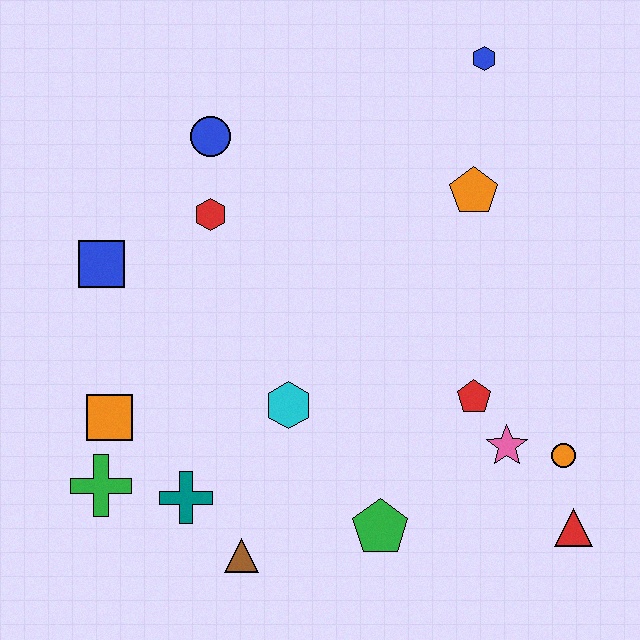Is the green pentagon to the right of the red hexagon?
Yes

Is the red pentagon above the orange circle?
Yes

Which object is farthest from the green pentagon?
The blue hexagon is farthest from the green pentagon.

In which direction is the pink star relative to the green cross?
The pink star is to the right of the green cross.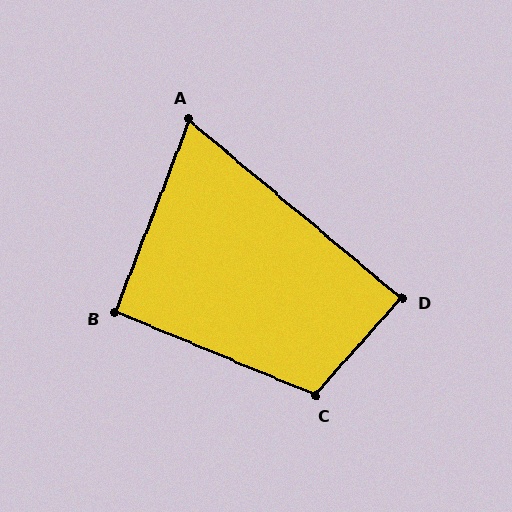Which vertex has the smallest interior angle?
A, at approximately 71 degrees.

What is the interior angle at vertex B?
Approximately 92 degrees (approximately right).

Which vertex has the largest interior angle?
C, at approximately 109 degrees.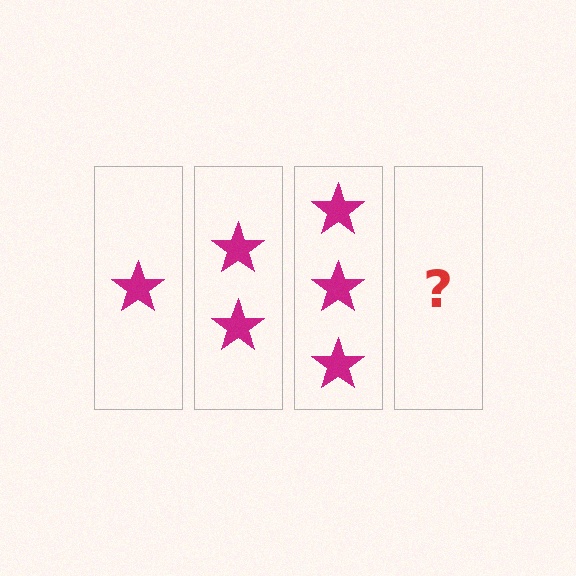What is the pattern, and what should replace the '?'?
The pattern is that each step adds one more star. The '?' should be 4 stars.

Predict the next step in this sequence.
The next step is 4 stars.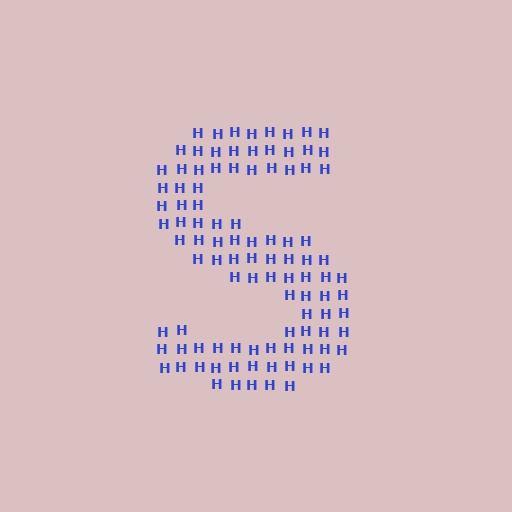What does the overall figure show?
The overall figure shows the letter S.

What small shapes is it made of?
It is made of small letter H's.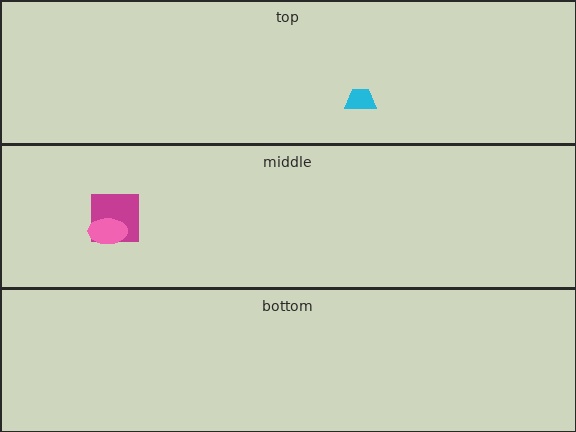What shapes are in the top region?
The cyan trapezoid.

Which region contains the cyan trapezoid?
The top region.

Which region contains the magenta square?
The middle region.